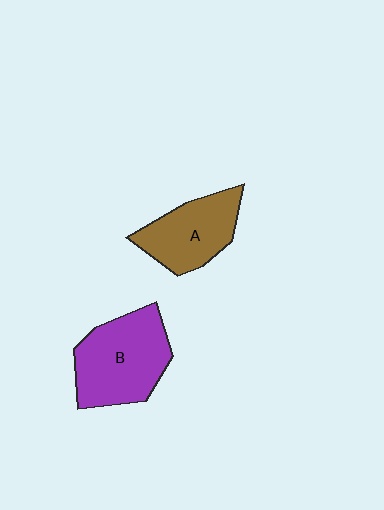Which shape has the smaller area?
Shape A (brown).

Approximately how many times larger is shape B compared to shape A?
Approximately 1.3 times.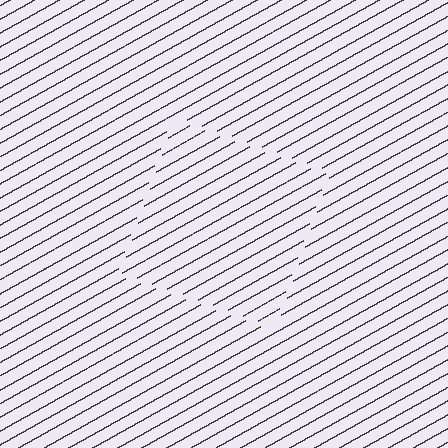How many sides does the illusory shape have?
4 sides — the line-ends trace a square.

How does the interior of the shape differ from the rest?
The interior of the shape contains the same grating, shifted by half a period — the contour is defined by the phase discontinuity where line-ends from the inner and outer gratings abut.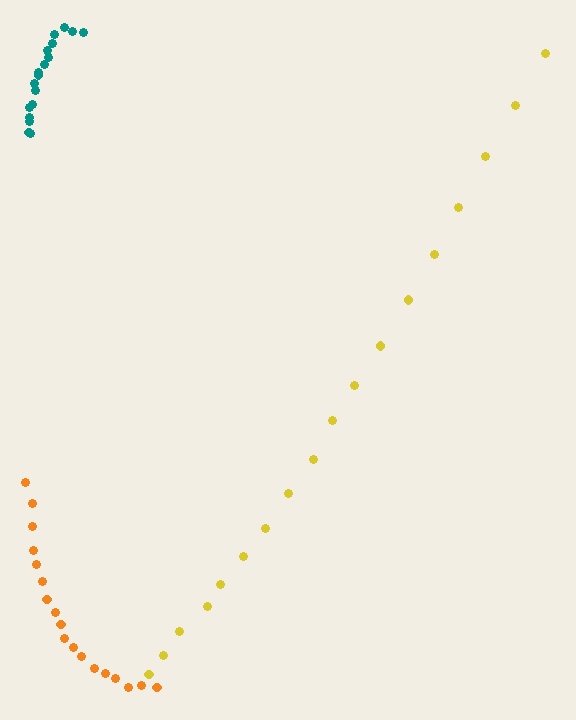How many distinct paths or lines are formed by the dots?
There are 3 distinct paths.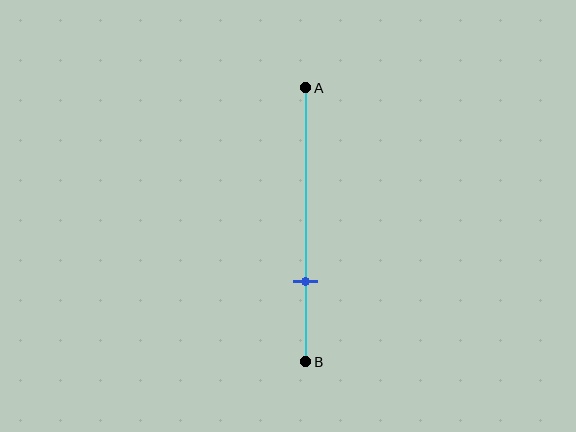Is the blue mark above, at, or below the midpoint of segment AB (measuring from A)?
The blue mark is below the midpoint of segment AB.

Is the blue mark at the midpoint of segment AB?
No, the mark is at about 70% from A, not at the 50% midpoint.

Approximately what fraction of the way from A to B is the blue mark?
The blue mark is approximately 70% of the way from A to B.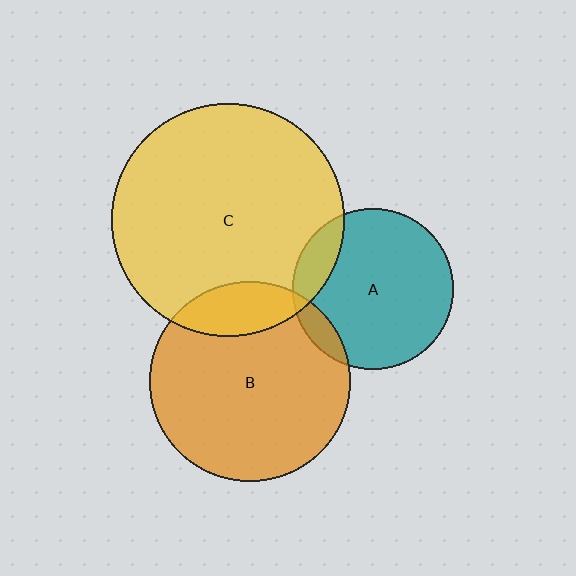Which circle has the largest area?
Circle C (yellow).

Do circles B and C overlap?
Yes.